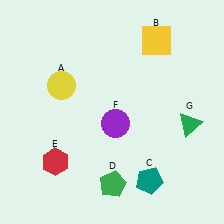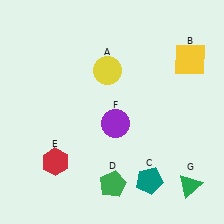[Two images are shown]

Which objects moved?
The objects that moved are: the yellow circle (A), the yellow square (B), the green triangle (G).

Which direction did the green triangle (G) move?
The green triangle (G) moved down.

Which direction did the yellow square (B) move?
The yellow square (B) moved right.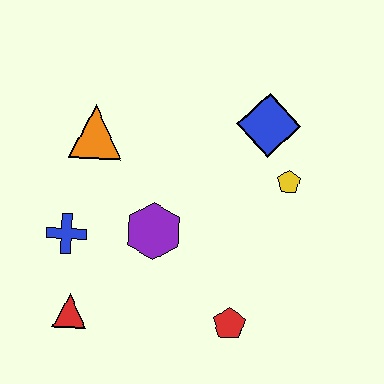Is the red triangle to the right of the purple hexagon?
No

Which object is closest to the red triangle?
The blue cross is closest to the red triangle.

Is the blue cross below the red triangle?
No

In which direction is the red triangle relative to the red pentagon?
The red triangle is to the left of the red pentagon.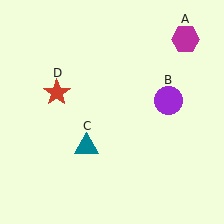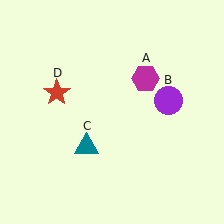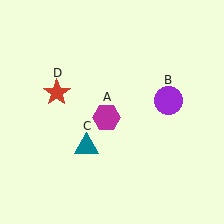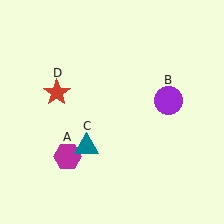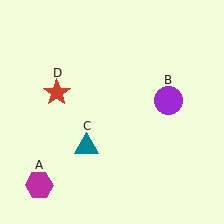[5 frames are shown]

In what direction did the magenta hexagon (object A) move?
The magenta hexagon (object A) moved down and to the left.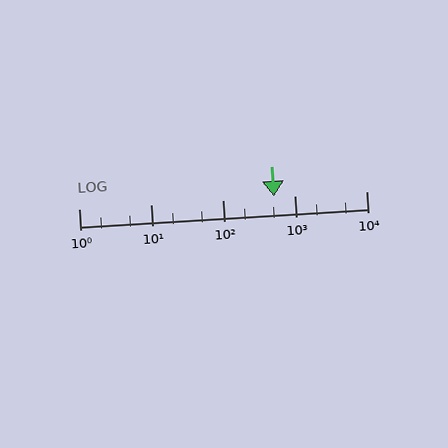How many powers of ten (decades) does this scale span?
The scale spans 4 decades, from 1 to 10000.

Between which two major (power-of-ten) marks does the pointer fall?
The pointer is between 100 and 1000.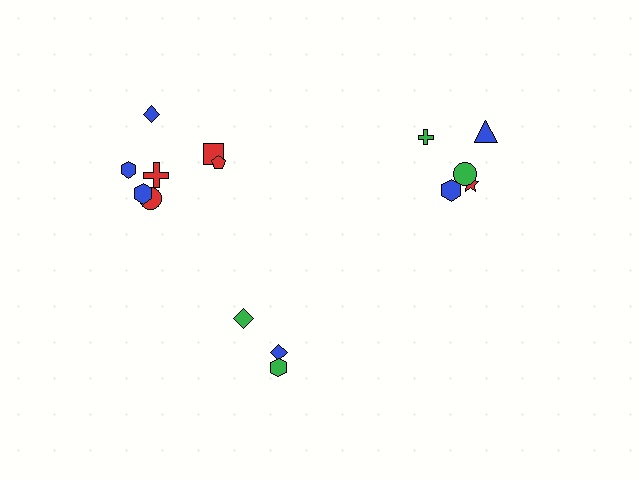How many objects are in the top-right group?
There are 5 objects.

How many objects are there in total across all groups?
There are 15 objects.